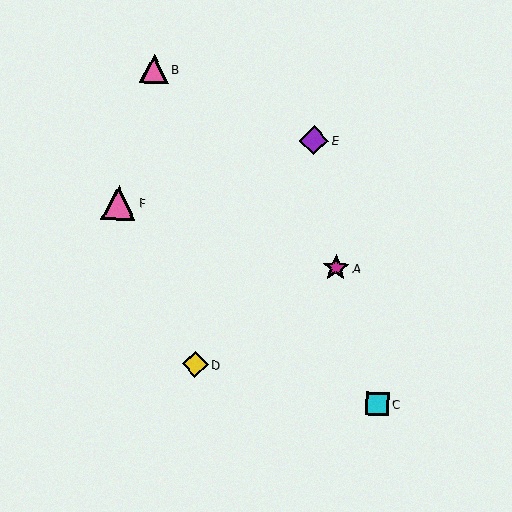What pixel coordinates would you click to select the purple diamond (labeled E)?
Click at (314, 140) to select the purple diamond E.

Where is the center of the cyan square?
The center of the cyan square is at (377, 404).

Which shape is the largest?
The pink triangle (labeled F) is the largest.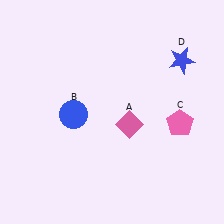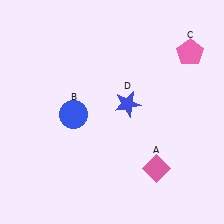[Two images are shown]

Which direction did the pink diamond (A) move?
The pink diamond (A) moved down.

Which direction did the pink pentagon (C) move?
The pink pentagon (C) moved up.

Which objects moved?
The objects that moved are: the pink diamond (A), the pink pentagon (C), the blue star (D).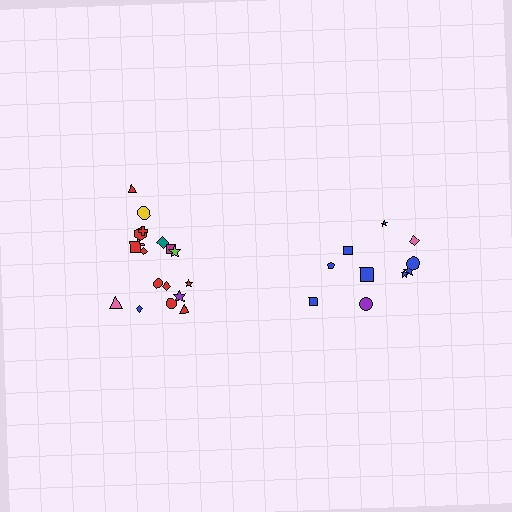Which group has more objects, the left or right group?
The left group.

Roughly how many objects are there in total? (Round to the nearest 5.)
Roughly 30 objects in total.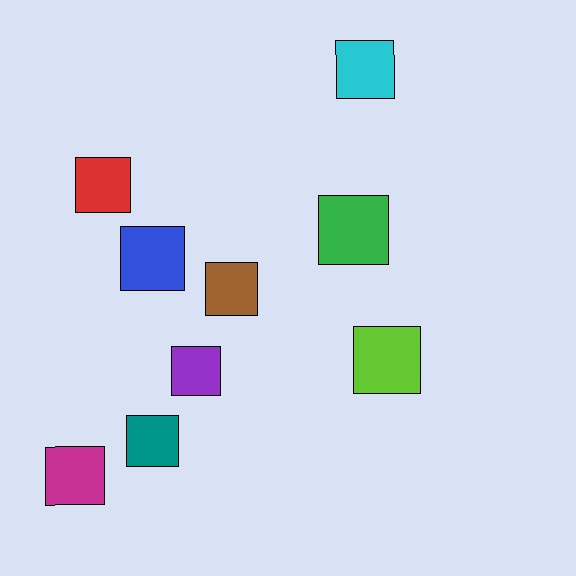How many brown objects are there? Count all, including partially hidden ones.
There is 1 brown object.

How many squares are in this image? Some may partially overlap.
There are 9 squares.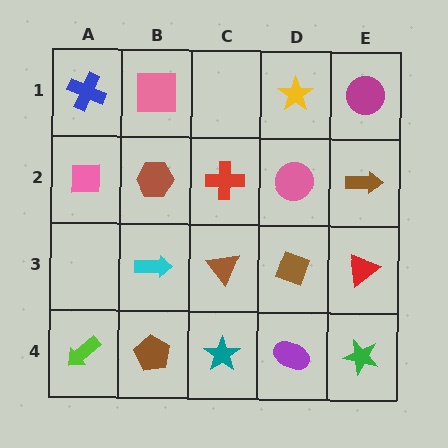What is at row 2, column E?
A brown arrow.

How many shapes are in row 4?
5 shapes.